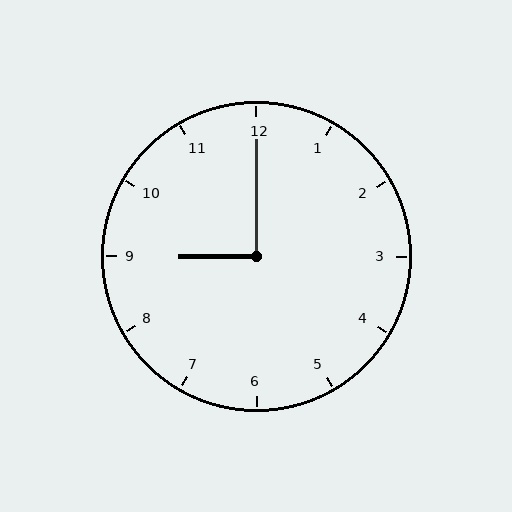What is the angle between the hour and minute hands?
Approximately 90 degrees.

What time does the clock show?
9:00.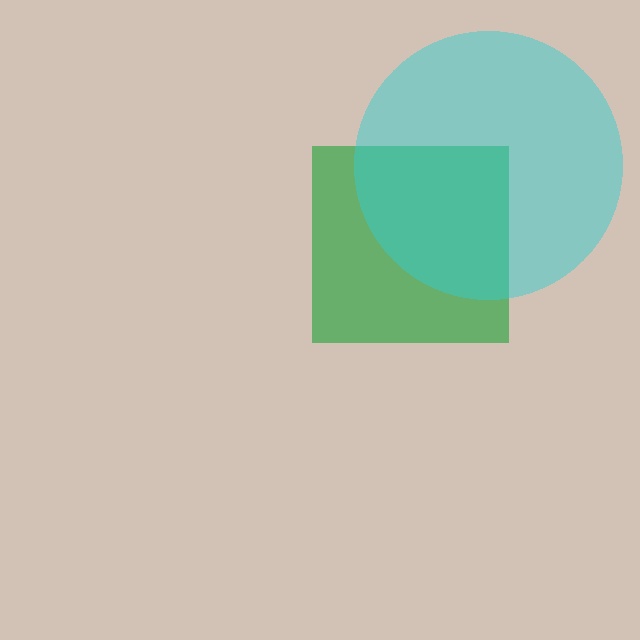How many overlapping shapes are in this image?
There are 2 overlapping shapes in the image.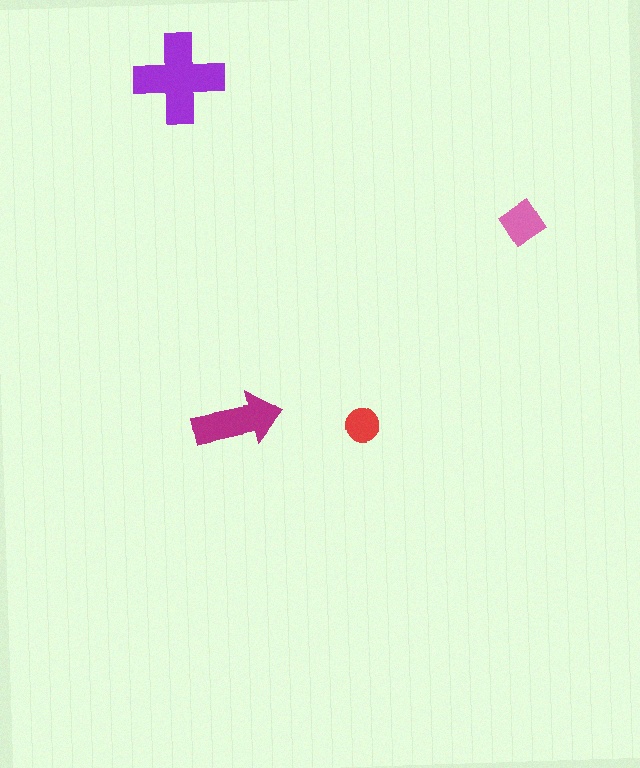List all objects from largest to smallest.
The purple cross, the magenta arrow, the pink diamond, the red circle.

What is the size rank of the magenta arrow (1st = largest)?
2nd.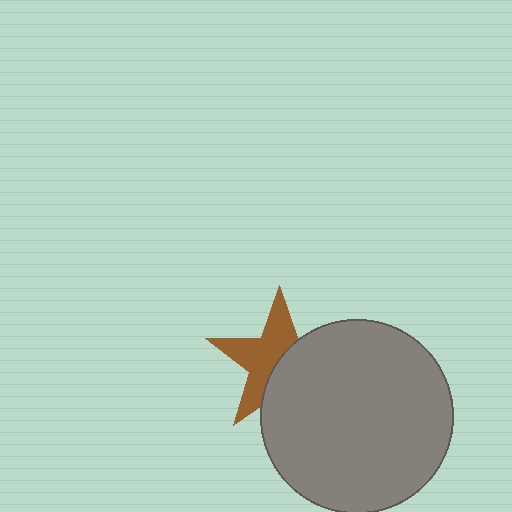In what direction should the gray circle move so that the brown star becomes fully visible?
The gray circle should move toward the lower-right. That is the shortest direction to clear the overlap and leave the brown star fully visible.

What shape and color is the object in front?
The object in front is a gray circle.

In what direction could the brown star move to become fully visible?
The brown star could move toward the upper-left. That would shift it out from behind the gray circle entirely.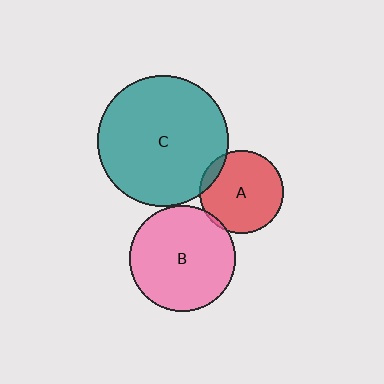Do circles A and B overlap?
Yes.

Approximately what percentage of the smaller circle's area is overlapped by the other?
Approximately 5%.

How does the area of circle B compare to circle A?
Approximately 1.6 times.